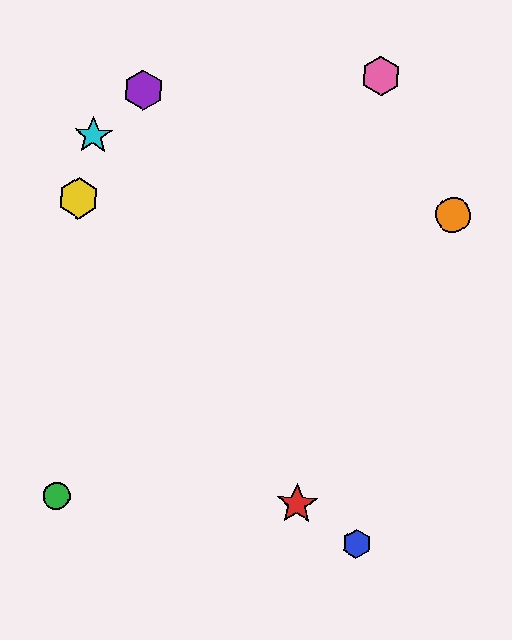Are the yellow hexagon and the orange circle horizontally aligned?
Yes, both are at y≈198.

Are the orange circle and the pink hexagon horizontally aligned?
No, the orange circle is at y≈215 and the pink hexagon is at y≈76.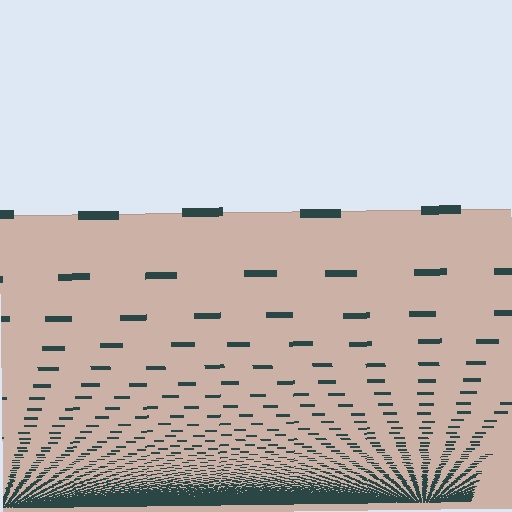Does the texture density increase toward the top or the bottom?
Density increases toward the bottom.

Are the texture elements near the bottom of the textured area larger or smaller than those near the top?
Smaller. The gradient is inverted — elements near the bottom are smaller and denser.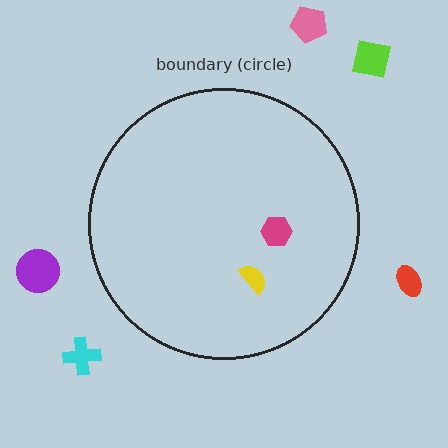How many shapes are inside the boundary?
2 inside, 5 outside.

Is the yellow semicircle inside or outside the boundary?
Inside.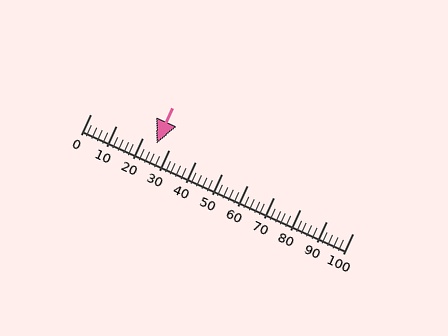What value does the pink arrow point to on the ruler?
The pink arrow points to approximately 25.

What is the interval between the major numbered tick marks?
The major tick marks are spaced 10 units apart.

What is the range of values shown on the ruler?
The ruler shows values from 0 to 100.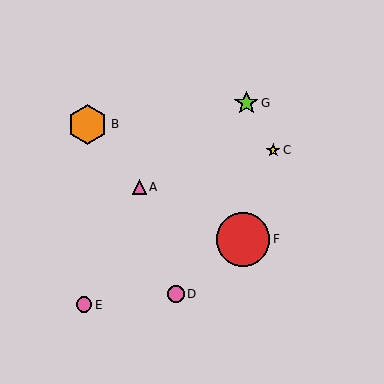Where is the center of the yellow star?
The center of the yellow star is at (273, 150).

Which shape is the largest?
The red circle (labeled F) is the largest.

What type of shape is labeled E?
Shape E is a pink circle.